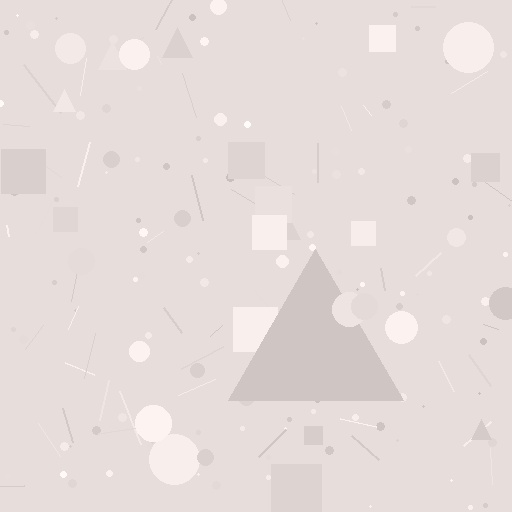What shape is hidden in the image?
A triangle is hidden in the image.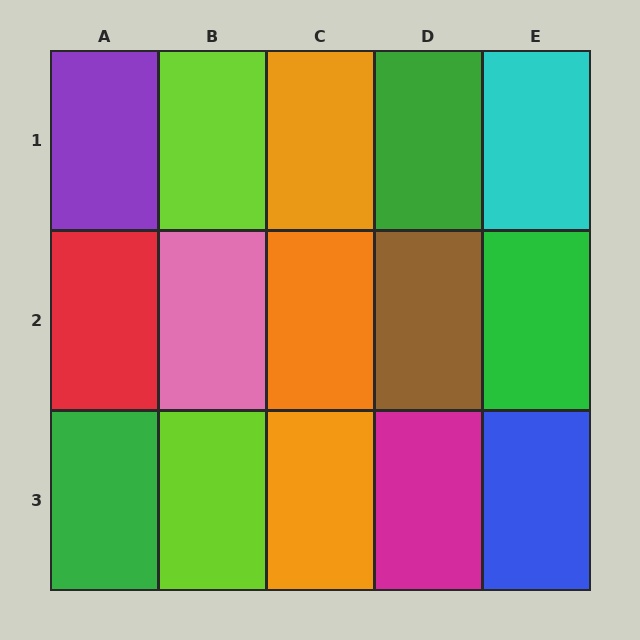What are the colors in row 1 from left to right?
Purple, lime, orange, green, cyan.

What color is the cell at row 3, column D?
Magenta.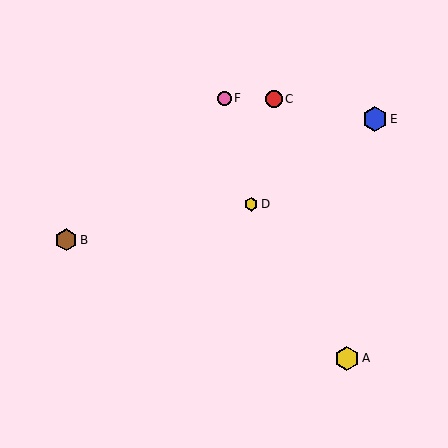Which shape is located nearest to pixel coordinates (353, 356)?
The yellow hexagon (labeled A) at (347, 358) is nearest to that location.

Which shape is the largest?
The blue hexagon (labeled E) is the largest.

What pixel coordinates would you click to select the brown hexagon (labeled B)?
Click at (66, 240) to select the brown hexagon B.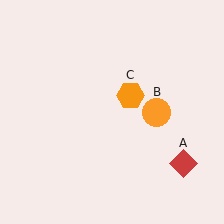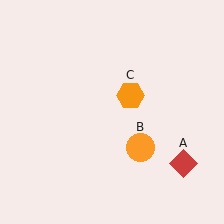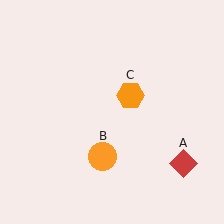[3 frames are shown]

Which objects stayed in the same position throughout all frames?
Red diamond (object A) and orange hexagon (object C) remained stationary.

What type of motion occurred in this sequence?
The orange circle (object B) rotated clockwise around the center of the scene.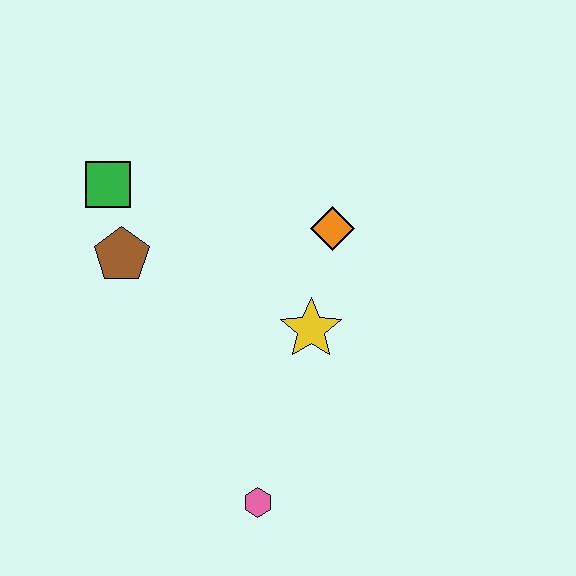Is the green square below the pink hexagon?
No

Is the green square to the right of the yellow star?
No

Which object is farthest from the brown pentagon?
The pink hexagon is farthest from the brown pentagon.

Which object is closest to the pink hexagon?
The yellow star is closest to the pink hexagon.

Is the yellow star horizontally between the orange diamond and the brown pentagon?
Yes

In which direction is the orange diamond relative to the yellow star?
The orange diamond is above the yellow star.